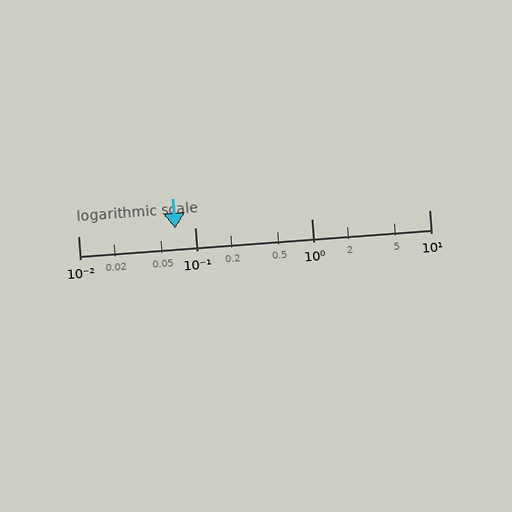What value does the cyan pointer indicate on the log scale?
The pointer indicates approximately 0.068.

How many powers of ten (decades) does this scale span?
The scale spans 3 decades, from 0.01 to 10.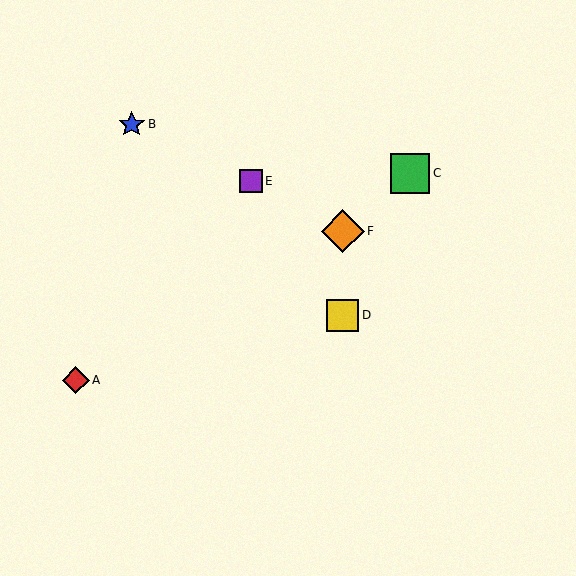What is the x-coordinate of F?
Object F is at x≈343.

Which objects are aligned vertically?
Objects D, F are aligned vertically.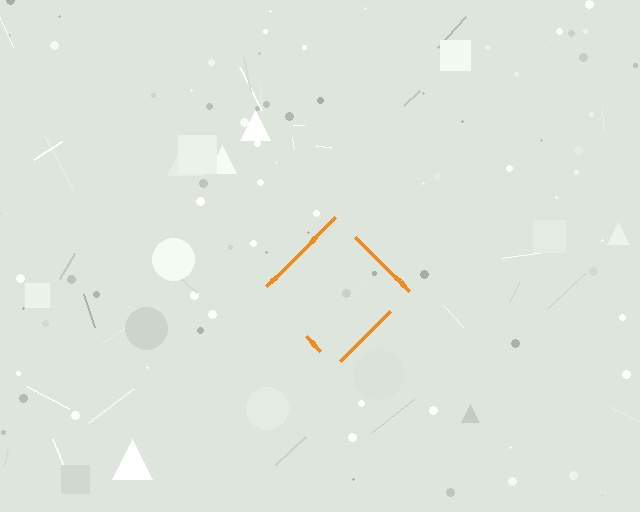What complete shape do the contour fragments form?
The contour fragments form a diamond.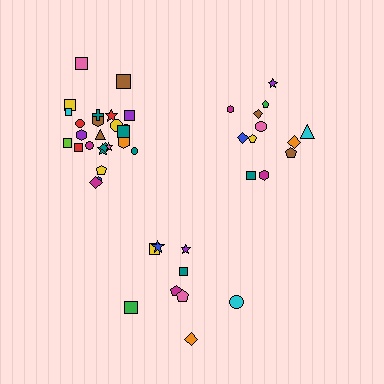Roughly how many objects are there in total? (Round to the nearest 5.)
Roughly 45 objects in total.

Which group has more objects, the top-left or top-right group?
The top-left group.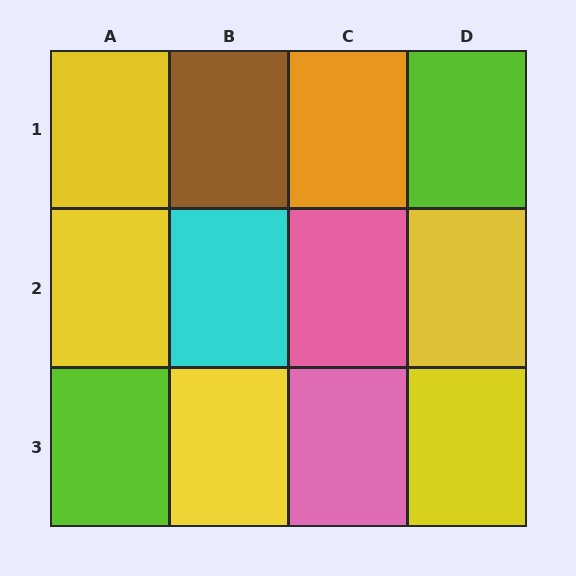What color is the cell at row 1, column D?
Lime.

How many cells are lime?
2 cells are lime.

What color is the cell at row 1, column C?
Orange.